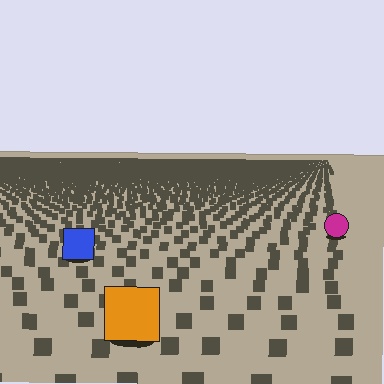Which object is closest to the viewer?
The orange square is closest. The texture marks near it are larger and more spread out.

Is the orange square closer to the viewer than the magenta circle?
Yes. The orange square is closer — you can tell from the texture gradient: the ground texture is coarser near it.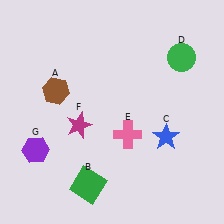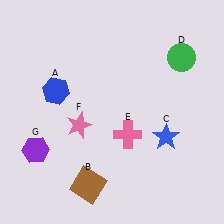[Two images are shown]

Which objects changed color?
A changed from brown to blue. B changed from green to brown. F changed from magenta to pink.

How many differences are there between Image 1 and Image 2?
There are 3 differences between the two images.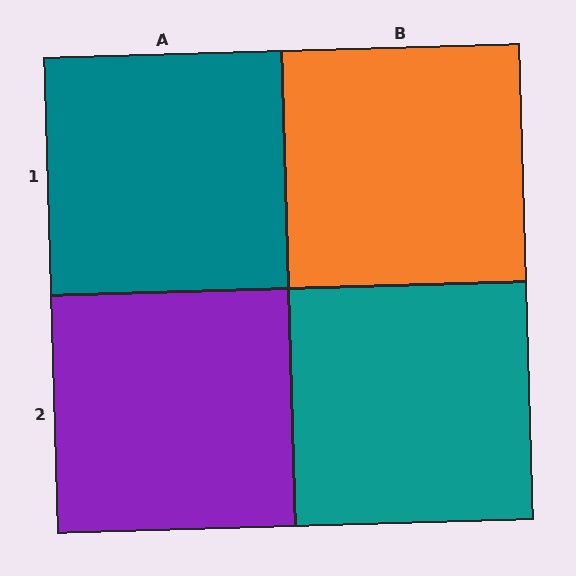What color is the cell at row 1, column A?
Teal.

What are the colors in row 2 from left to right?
Purple, teal.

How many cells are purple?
1 cell is purple.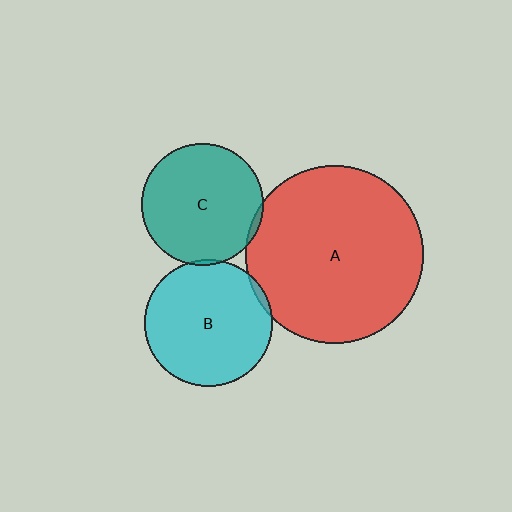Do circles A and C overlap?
Yes.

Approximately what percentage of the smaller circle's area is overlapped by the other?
Approximately 5%.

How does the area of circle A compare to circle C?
Approximately 2.1 times.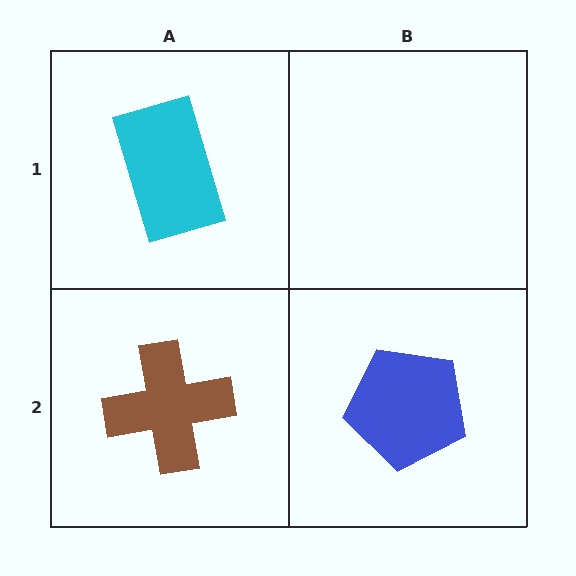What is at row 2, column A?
A brown cross.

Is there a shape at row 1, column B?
No, that cell is empty.